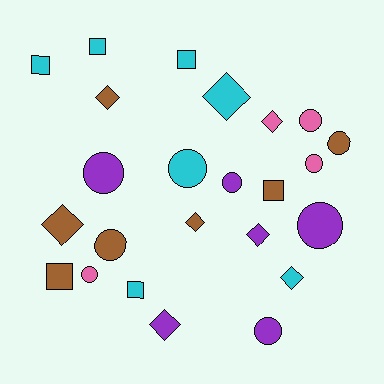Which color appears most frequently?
Brown, with 7 objects.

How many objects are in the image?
There are 24 objects.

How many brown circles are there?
There are 2 brown circles.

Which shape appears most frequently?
Circle, with 10 objects.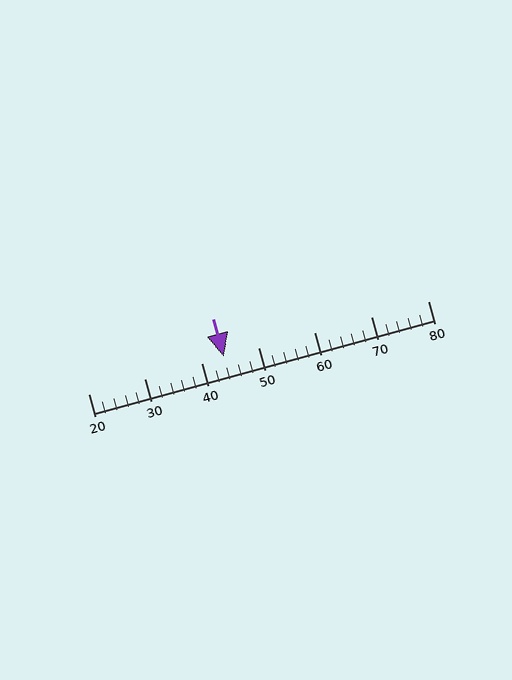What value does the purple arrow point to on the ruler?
The purple arrow points to approximately 44.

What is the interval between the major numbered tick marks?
The major tick marks are spaced 10 units apart.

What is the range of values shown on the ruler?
The ruler shows values from 20 to 80.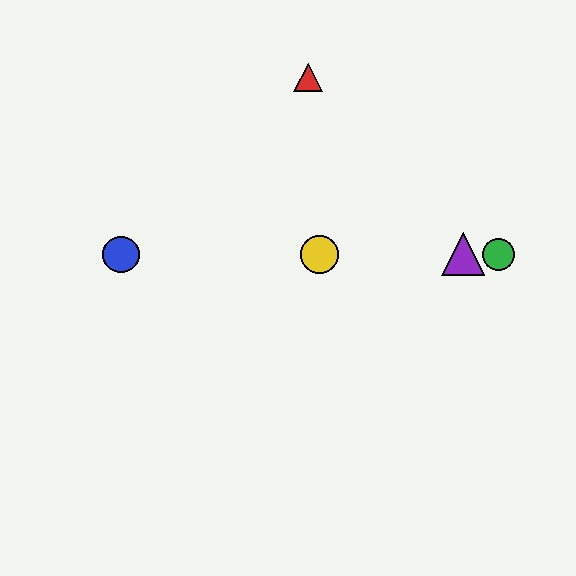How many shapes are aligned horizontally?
4 shapes (the blue circle, the green circle, the yellow circle, the purple triangle) are aligned horizontally.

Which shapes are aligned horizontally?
The blue circle, the green circle, the yellow circle, the purple triangle are aligned horizontally.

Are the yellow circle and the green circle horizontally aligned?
Yes, both are at y≈254.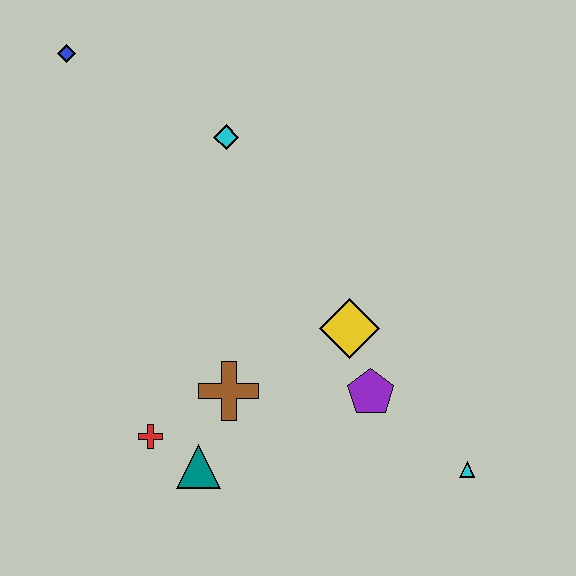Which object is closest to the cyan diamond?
The blue diamond is closest to the cyan diamond.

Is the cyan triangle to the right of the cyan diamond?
Yes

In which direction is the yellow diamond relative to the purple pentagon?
The yellow diamond is above the purple pentagon.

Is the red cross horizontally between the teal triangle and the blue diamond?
Yes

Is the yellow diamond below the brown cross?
No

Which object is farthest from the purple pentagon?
The blue diamond is farthest from the purple pentagon.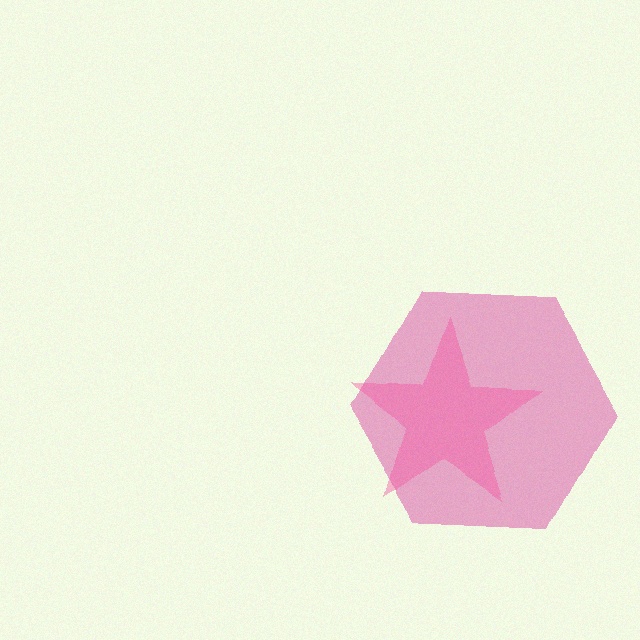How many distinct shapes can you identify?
There are 2 distinct shapes: a magenta hexagon, a pink star.